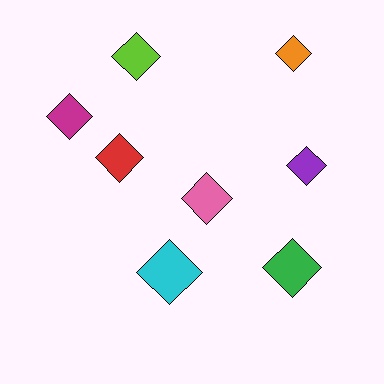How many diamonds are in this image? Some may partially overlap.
There are 8 diamonds.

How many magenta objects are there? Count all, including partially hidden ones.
There is 1 magenta object.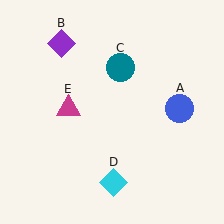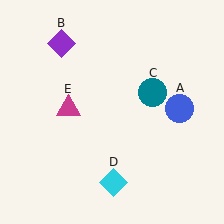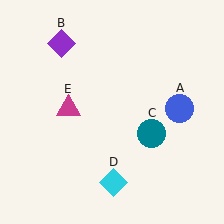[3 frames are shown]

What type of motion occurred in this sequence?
The teal circle (object C) rotated clockwise around the center of the scene.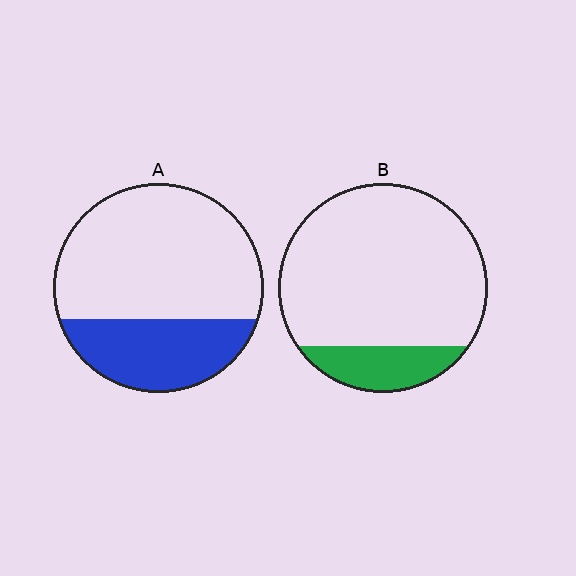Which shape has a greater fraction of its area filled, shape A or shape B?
Shape A.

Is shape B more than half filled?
No.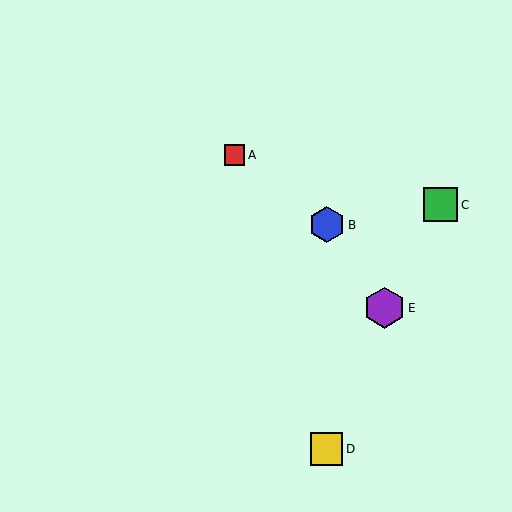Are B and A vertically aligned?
No, B is at x≈327 and A is at x≈234.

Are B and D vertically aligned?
Yes, both are at x≈327.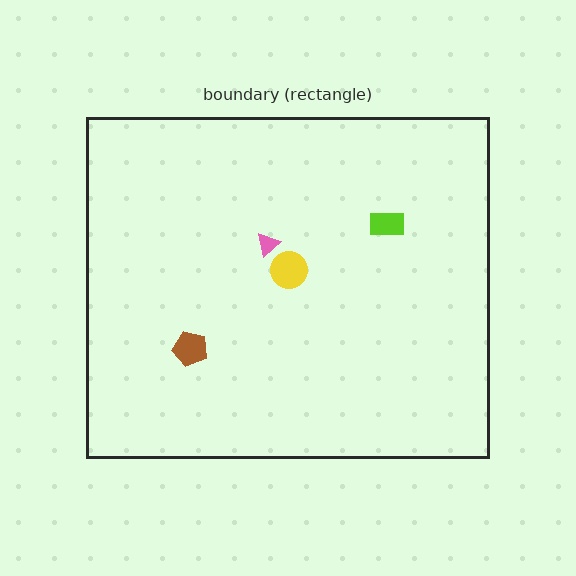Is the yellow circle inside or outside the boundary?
Inside.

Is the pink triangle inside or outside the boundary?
Inside.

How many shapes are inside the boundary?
4 inside, 0 outside.